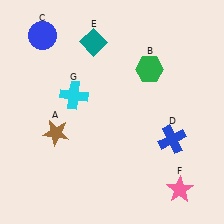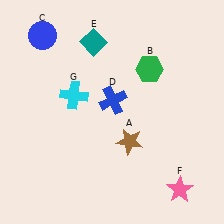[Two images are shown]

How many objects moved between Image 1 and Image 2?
2 objects moved between the two images.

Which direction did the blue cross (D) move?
The blue cross (D) moved left.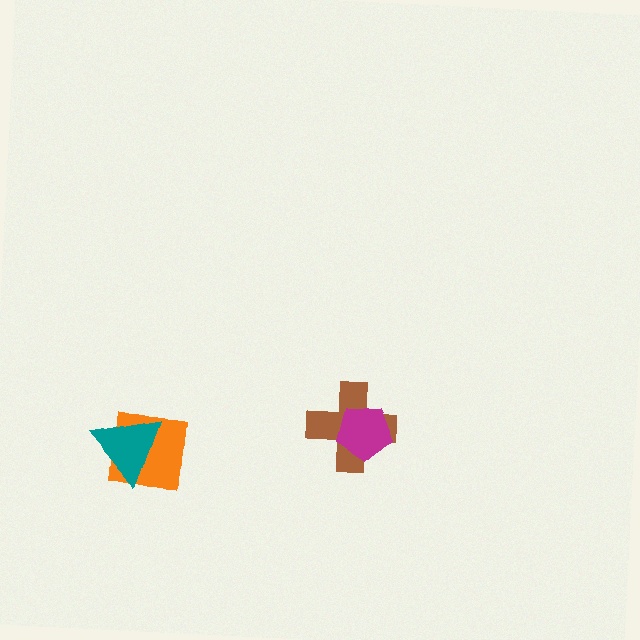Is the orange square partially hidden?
Yes, it is partially covered by another shape.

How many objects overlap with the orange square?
1 object overlaps with the orange square.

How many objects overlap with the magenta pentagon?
1 object overlaps with the magenta pentagon.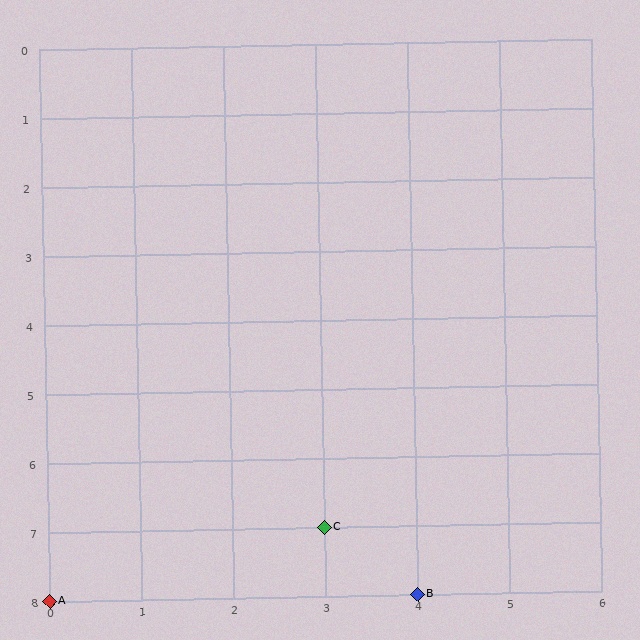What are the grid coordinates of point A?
Point A is at grid coordinates (0, 8).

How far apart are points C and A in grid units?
Points C and A are 3 columns and 1 row apart (about 3.2 grid units diagonally).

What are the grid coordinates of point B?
Point B is at grid coordinates (4, 8).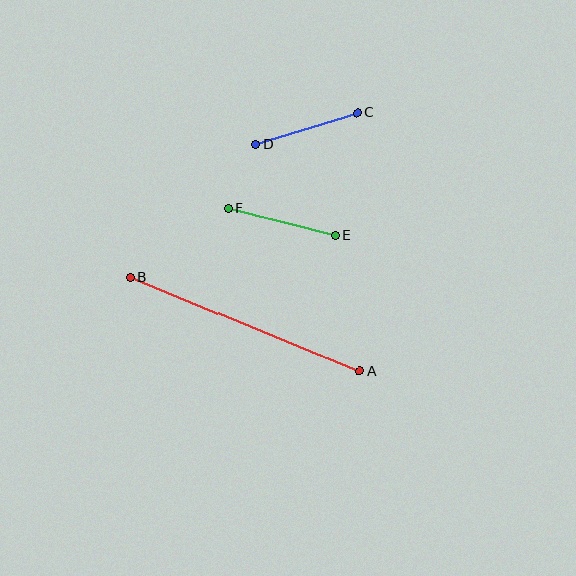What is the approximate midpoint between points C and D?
The midpoint is at approximately (306, 129) pixels.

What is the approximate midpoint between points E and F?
The midpoint is at approximately (282, 222) pixels.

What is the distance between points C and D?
The distance is approximately 106 pixels.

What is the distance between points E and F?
The distance is approximately 109 pixels.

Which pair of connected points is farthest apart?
Points A and B are farthest apart.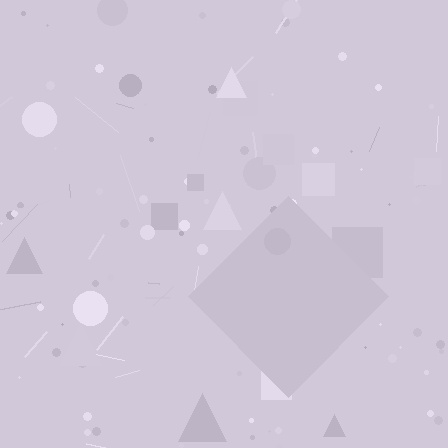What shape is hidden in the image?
A diamond is hidden in the image.